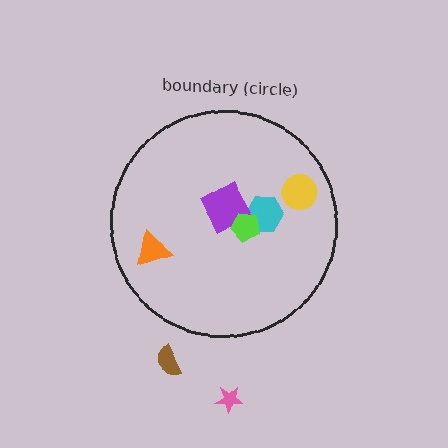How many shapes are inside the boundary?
5 inside, 2 outside.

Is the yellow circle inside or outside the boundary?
Inside.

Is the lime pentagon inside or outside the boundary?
Inside.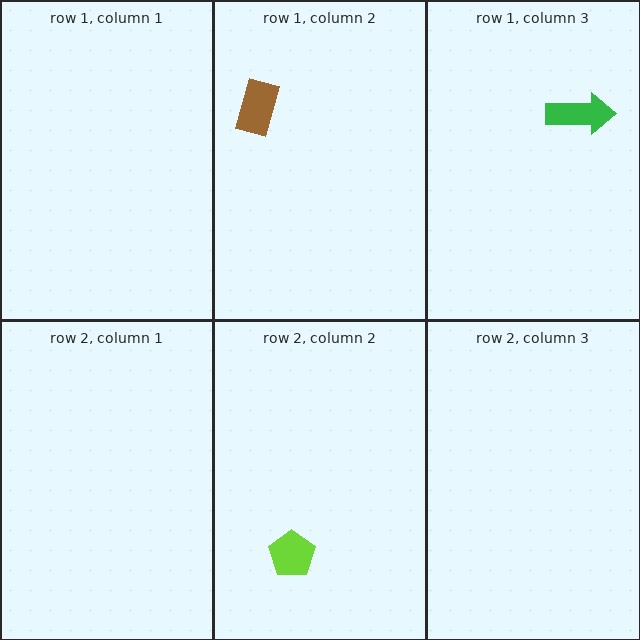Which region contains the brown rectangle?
The row 1, column 2 region.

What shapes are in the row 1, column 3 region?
The green arrow.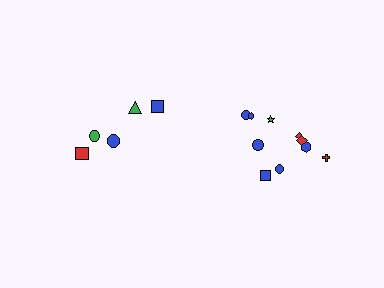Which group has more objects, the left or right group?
The right group.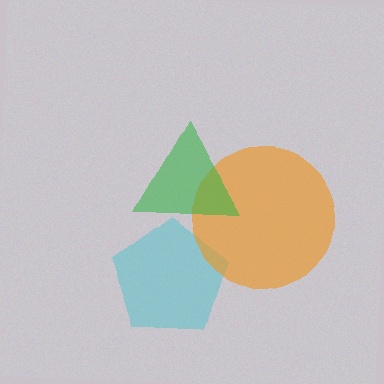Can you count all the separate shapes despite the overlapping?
Yes, there are 3 separate shapes.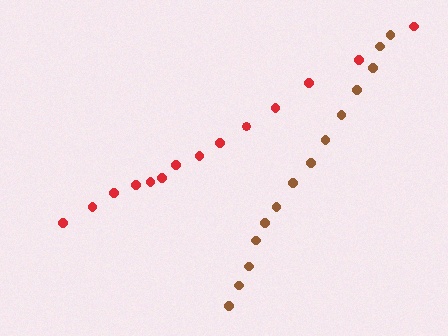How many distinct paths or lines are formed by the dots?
There are 2 distinct paths.